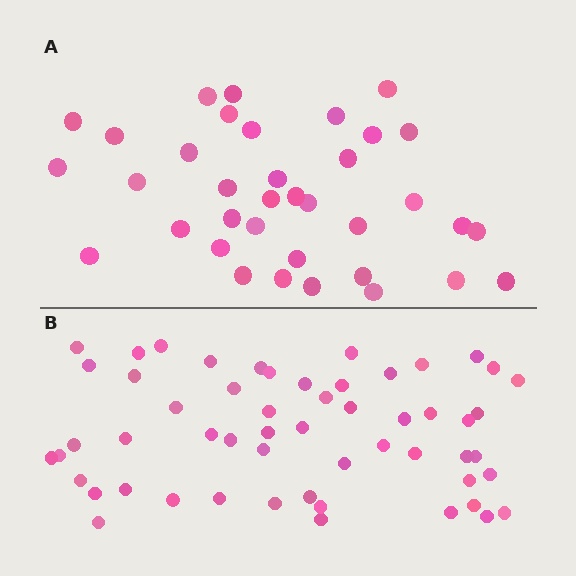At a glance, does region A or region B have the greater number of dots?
Region B (the bottom region) has more dots.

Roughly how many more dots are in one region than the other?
Region B has approximately 20 more dots than region A.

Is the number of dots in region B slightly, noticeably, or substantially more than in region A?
Region B has substantially more. The ratio is roughly 1.5 to 1.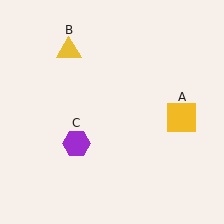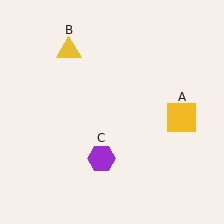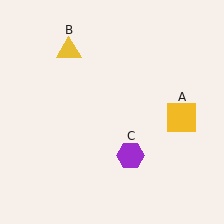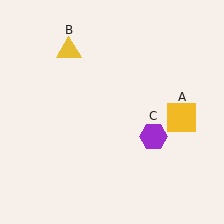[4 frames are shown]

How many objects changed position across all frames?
1 object changed position: purple hexagon (object C).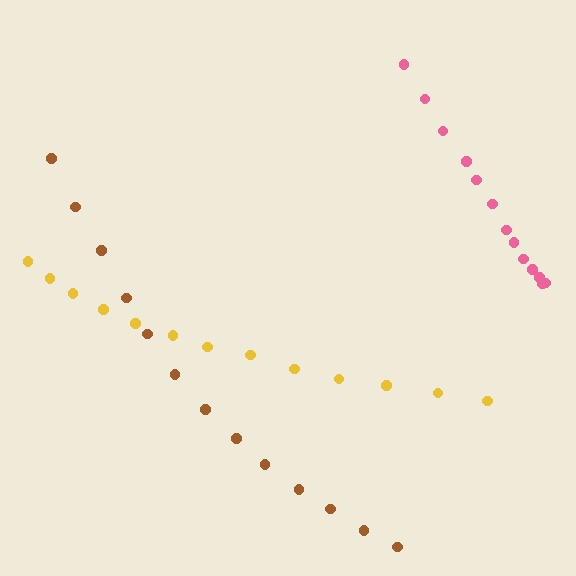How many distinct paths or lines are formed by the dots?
There are 3 distinct paths.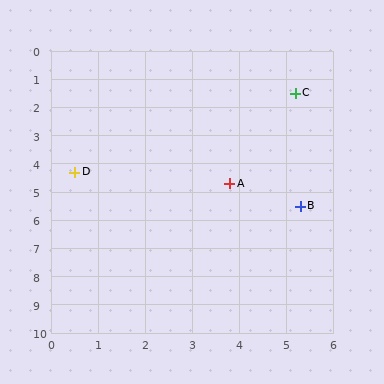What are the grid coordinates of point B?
Point B is at approximately (5.3, 5.5).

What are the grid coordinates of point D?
Point D is at approximately (0.5, 4.3).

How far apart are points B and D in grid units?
Points B and D are about 4.9 grid units apart.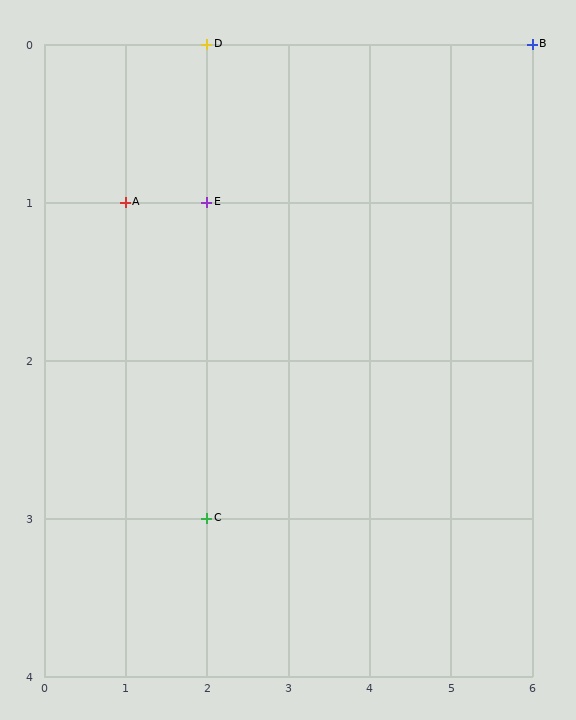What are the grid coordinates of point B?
Point B is at grid coordinates (6, 0).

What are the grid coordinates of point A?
Point A is at grid coordinates (1, 1).